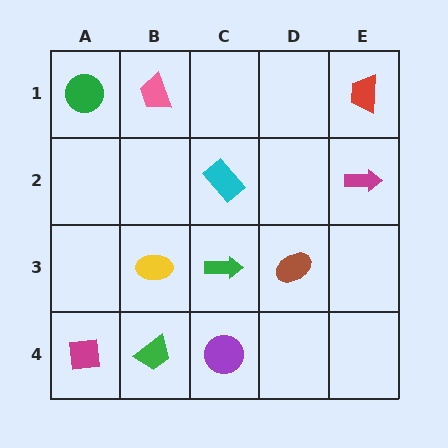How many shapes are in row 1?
3 shapes.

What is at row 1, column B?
A pink trapezoid.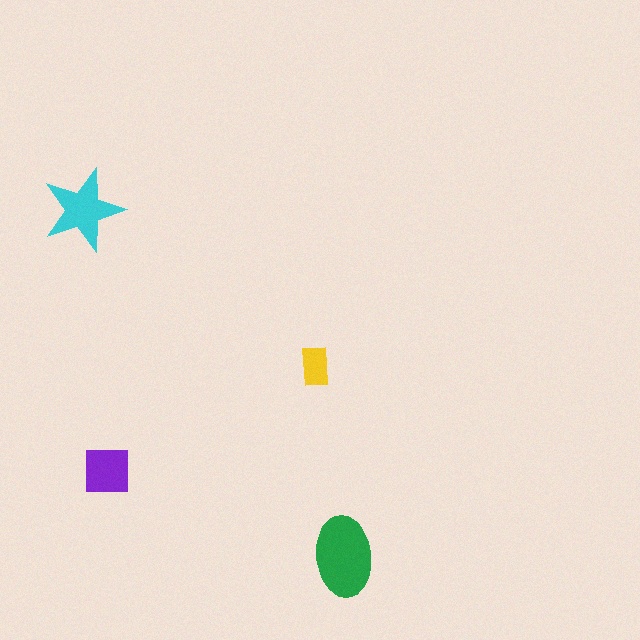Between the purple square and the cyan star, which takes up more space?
The cyan star.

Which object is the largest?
The green ellipse.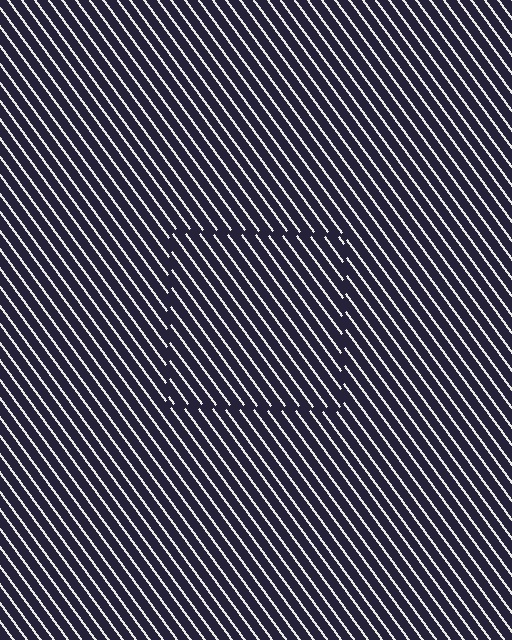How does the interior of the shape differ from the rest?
The interior of the shape contains the same grating, shifted by half a period — the contour is defined by the phase discontinuity where line-ends from the inner and outer gratings abut.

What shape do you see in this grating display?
An illusory square. The interior of the shape contains the same grating, shifted by half a period — the contour is defined by the phase discontinuity where line-ends from the inner and outer gratings abut.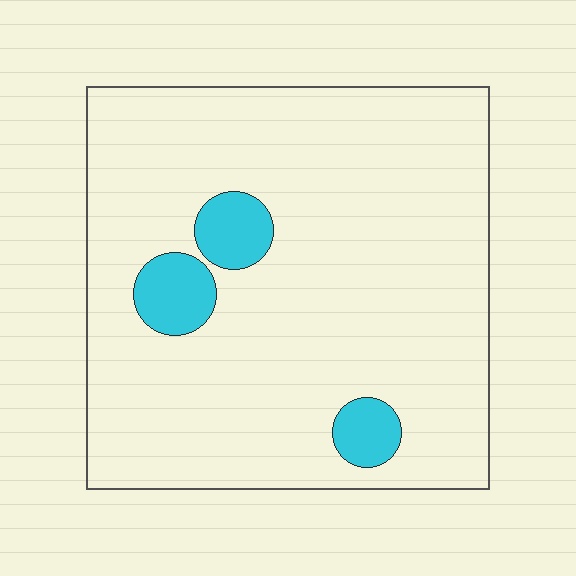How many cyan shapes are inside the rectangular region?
3.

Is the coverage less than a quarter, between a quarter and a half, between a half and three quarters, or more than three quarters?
Less than a quarter.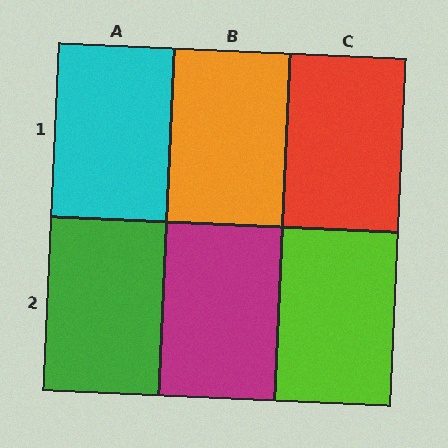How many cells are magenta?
1 cell is magenta.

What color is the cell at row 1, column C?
Red.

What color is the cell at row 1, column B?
Orange.